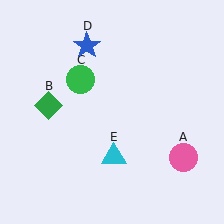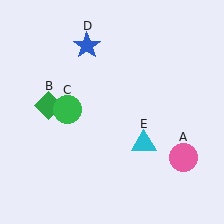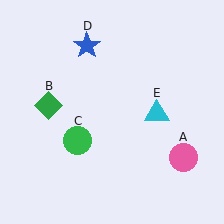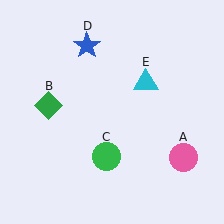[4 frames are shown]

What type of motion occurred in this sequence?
The green circle (object C), cyan triangle (object E) rotated counterclockwise around the center of the scene.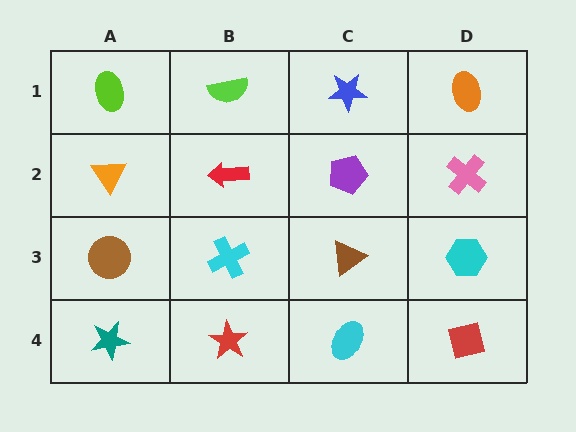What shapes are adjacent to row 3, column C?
A purple pentagon (row 2, column C), a cyan ellipse (row 4, column C), a cyan cross (row 3, column B), a cyan hexagon (row 3, column D).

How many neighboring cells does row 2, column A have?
3.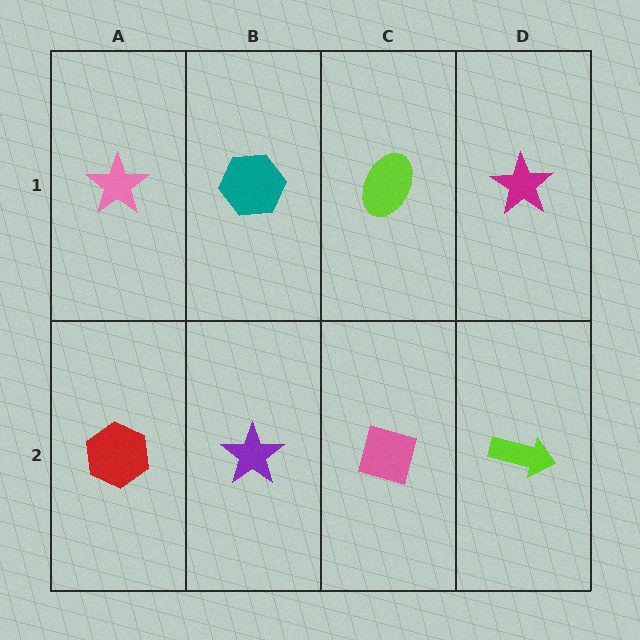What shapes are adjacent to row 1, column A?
A red hexagon (row 2, column A), a teal hexagon (row 1, column B).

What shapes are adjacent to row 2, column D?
A magenta star (row 1, column D), a pink diamond (row 2, column C).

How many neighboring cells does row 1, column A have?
2.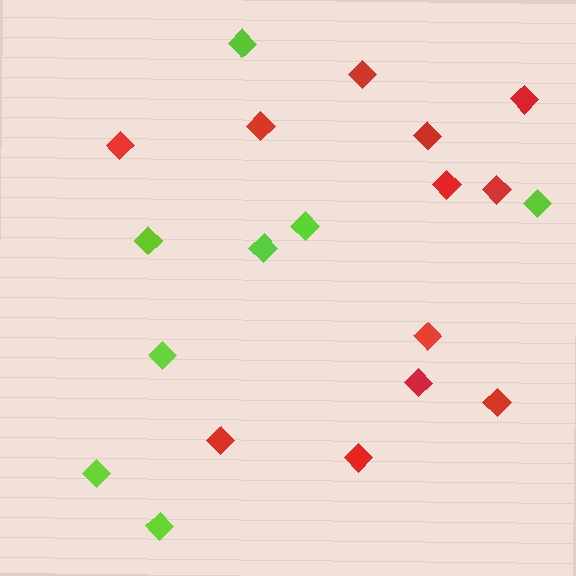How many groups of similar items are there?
There are 2 groups: one group of red diamonds (12) and one group of lime diamonds (8).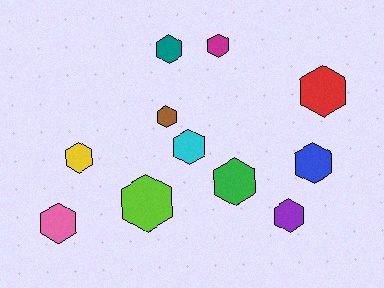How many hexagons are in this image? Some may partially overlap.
There are 11 hexagons.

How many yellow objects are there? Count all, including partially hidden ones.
There is 1 yellow object.